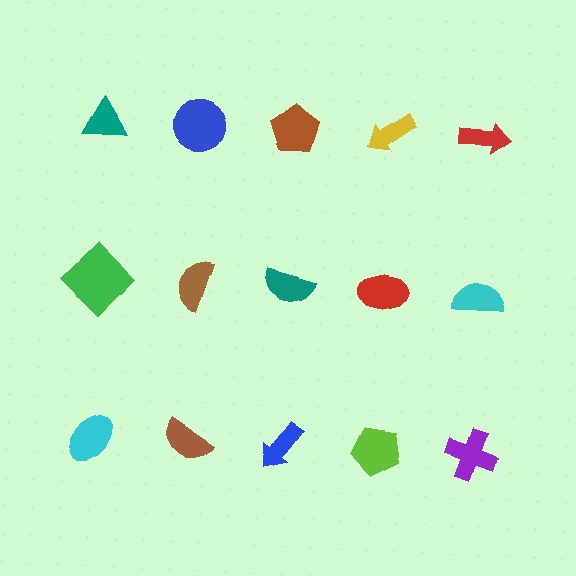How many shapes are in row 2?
5 shapes.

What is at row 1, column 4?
A yellow arrow.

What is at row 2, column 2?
A brown semicircle.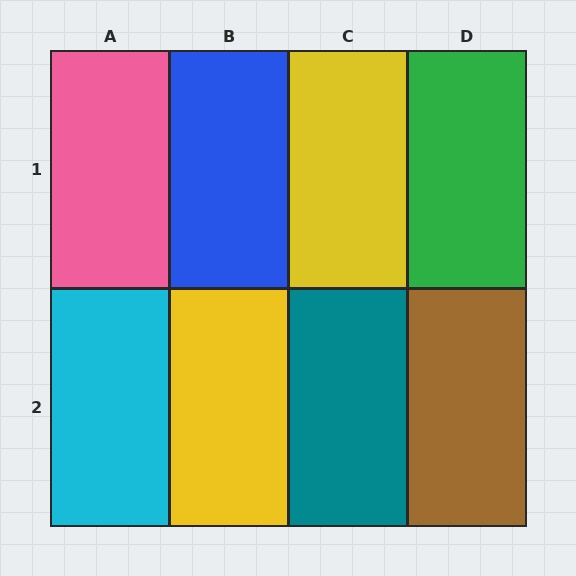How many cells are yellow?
2 cells are yellow.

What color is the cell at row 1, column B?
Blue.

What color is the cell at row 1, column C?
Yellow.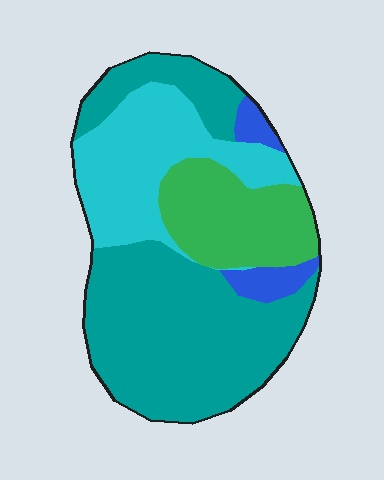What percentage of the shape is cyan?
Cyan covers around 25% of the shape.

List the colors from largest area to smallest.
From largest to smallest: teal, cyan, green, blue.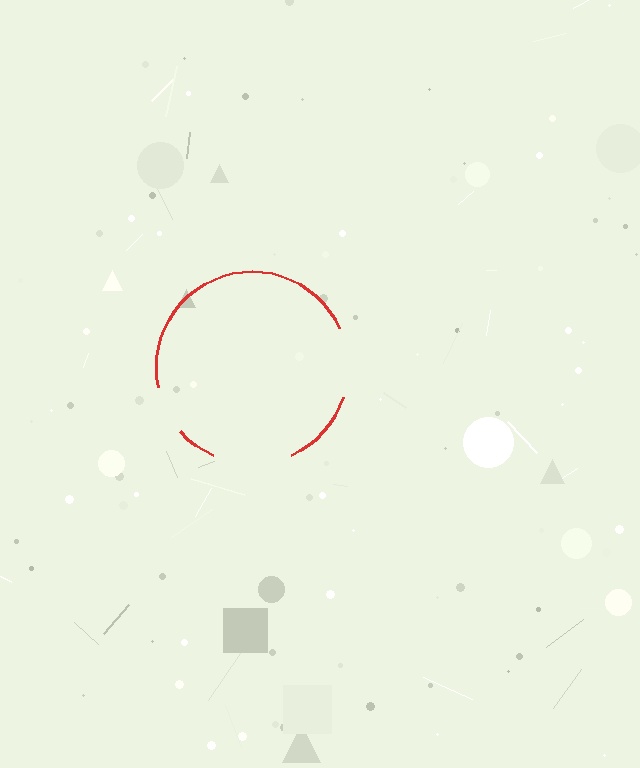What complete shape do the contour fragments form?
The contour fragments form a circle.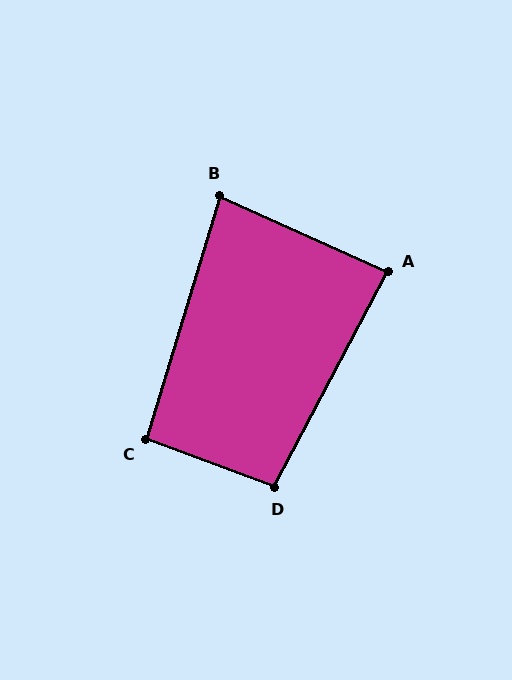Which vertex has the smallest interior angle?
B, at approximately 83 degrees.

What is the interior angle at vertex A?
Approximately 86 degrees (approximately right).